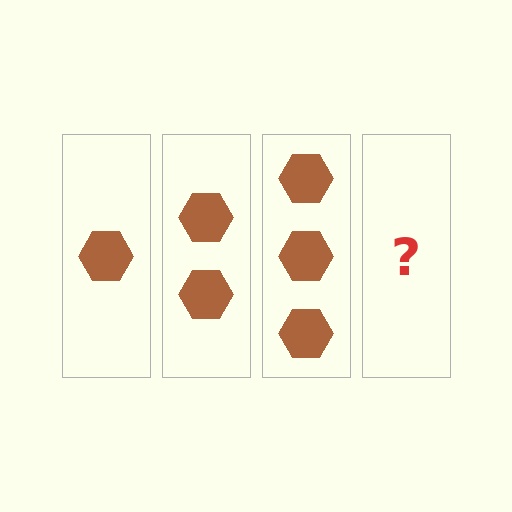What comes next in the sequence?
The next element should be 4 hexagons.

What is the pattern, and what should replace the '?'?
The pattern is that each step adds one more hexagon. The '?' should be 4 hexagons.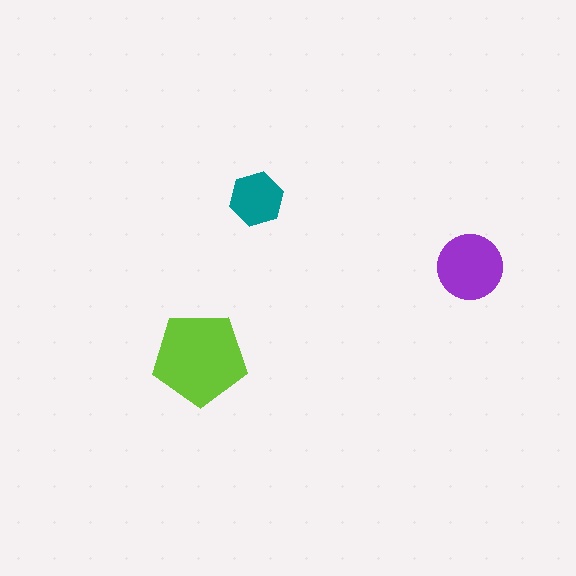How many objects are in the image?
There are 3 objects in the image.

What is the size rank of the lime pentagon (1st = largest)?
1st.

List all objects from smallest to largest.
The teal hexagon, the purple circle, the lime pentagon.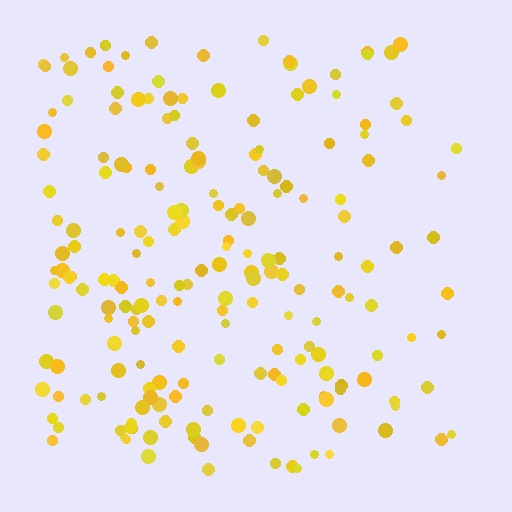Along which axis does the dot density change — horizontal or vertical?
Horizontal.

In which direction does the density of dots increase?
From right to left, with the left side densest.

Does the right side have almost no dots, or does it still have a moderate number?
Still a moderate number, just noticeably fewer than the left.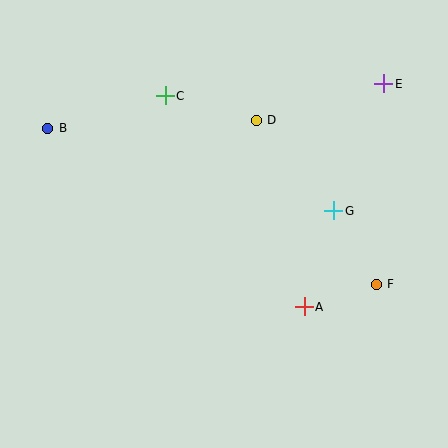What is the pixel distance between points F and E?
The distance between F and E is 201 pixels.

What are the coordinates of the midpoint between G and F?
The midpoint between G and F is at (355, 248).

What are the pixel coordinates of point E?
Point E is at (384, 84).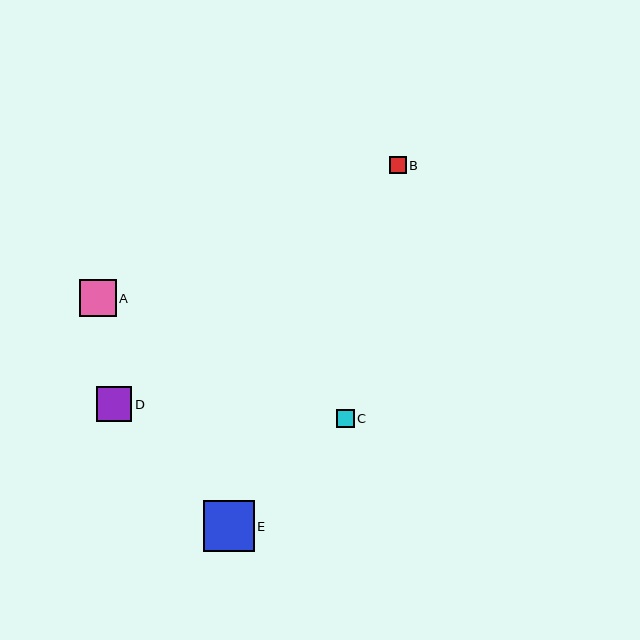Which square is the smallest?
Square B is the smallest with a size of approximately 17 pixels.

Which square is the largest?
Square E is the largest with a size of approximately 51 pixels.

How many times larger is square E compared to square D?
Square E is approximately 1.4 times the size of square D.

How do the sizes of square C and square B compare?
Square C and square B are approximately the same size.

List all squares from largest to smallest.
From largest to smallest: E, A, D, C, B.